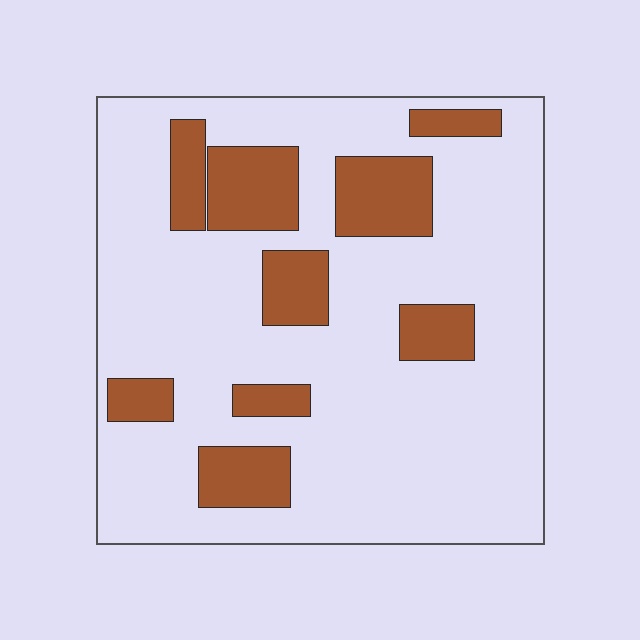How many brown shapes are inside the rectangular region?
9.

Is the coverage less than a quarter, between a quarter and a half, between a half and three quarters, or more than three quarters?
Less than a quarter.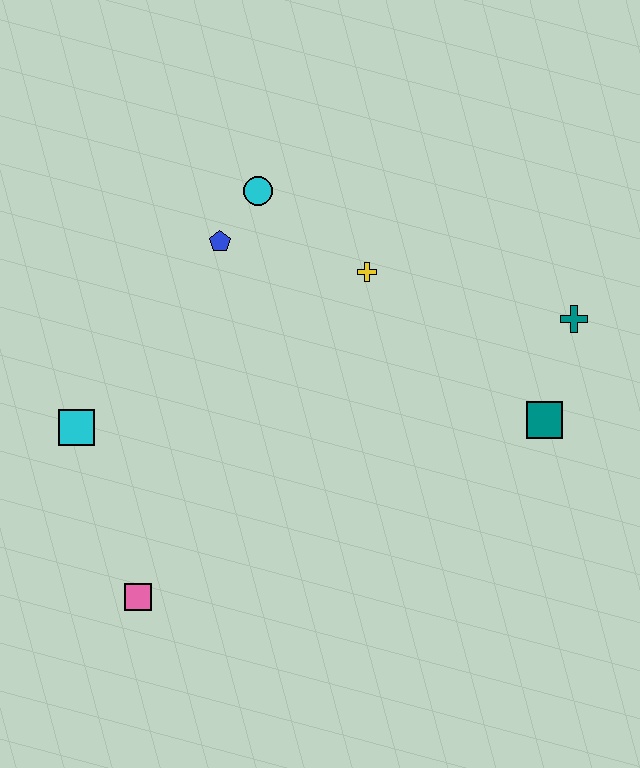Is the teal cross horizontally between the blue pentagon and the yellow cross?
No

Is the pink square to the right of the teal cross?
No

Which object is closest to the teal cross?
The teal square is closest to the teal cross.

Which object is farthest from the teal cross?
The pink square is farthest from the teal cross.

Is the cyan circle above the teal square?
Yes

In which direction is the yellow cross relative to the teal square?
The yellow cross is to the left of the teal square.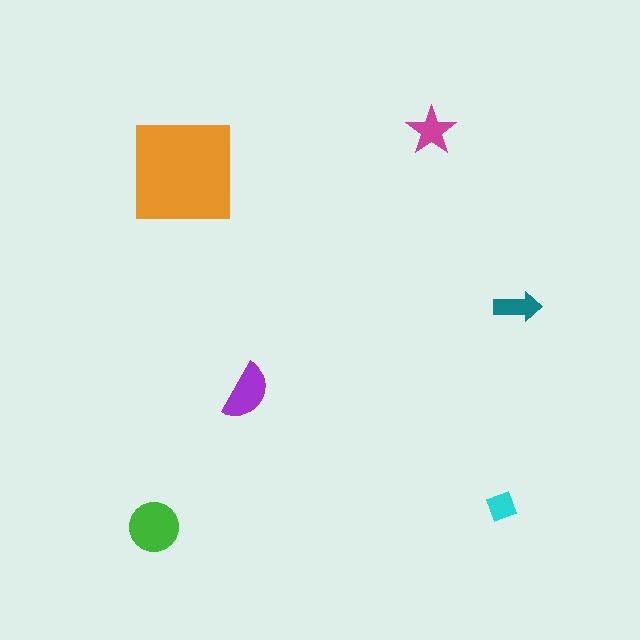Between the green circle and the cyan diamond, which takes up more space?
The green circle.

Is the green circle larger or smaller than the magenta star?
Larger.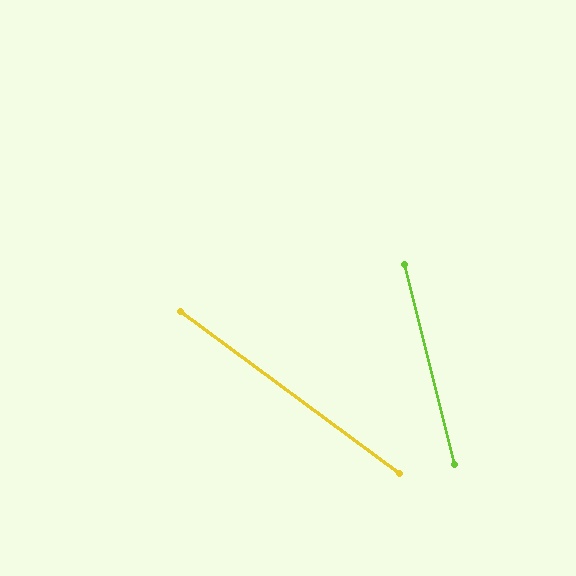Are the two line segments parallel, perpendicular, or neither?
Neither parallel nor perpendicular — they differ by about 39°.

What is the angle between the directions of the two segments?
Approximately 39 degrees.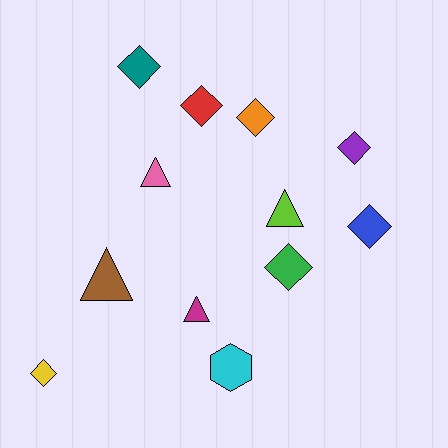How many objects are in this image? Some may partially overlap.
There are 12 objects.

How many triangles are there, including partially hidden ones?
There are 4 triangles.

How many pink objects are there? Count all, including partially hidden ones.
There is 1 pink object.